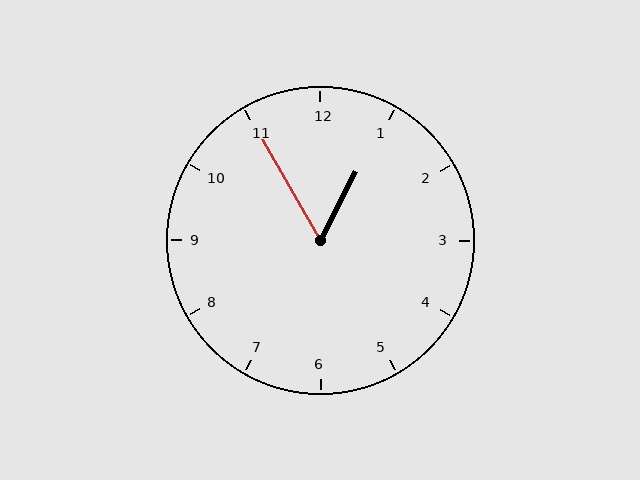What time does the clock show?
12:55.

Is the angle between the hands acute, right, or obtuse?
It is acute.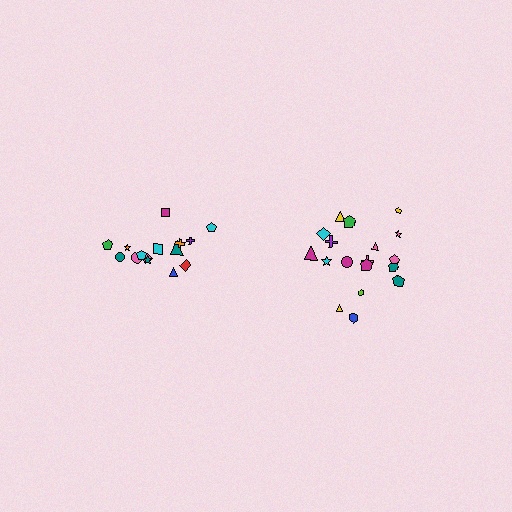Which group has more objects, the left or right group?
The right group.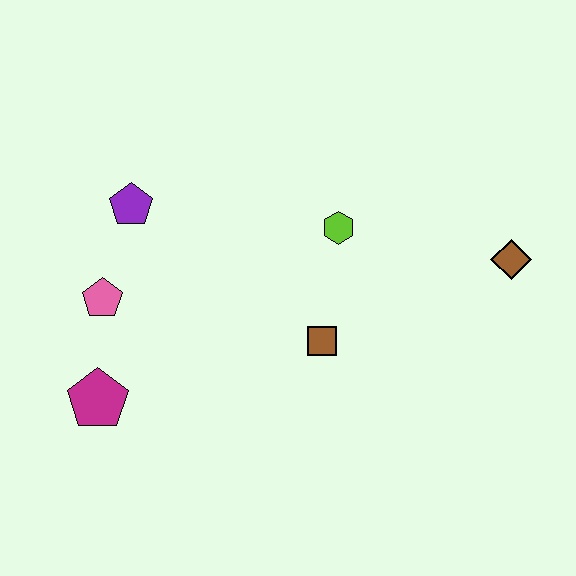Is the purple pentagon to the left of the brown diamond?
Yes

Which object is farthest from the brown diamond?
The magenta pentagon is farthest from the brown diamond.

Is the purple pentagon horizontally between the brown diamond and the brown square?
No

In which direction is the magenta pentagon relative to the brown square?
The magenta pentagon is to the left of the brown square.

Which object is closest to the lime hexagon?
The brown square is closest to the lime hexagon.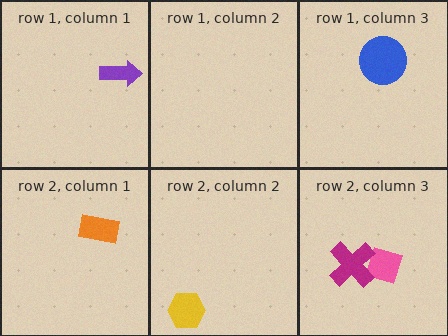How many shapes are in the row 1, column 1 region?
1.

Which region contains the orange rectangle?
The row 2, column 1 region.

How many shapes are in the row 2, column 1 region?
1.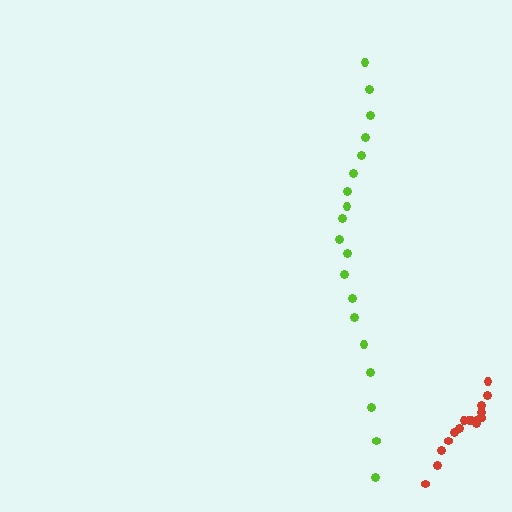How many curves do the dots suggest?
There are 2 distinct paths.